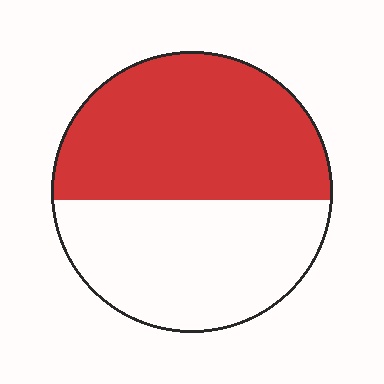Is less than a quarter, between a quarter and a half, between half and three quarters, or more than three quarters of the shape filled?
Between half and three quarters.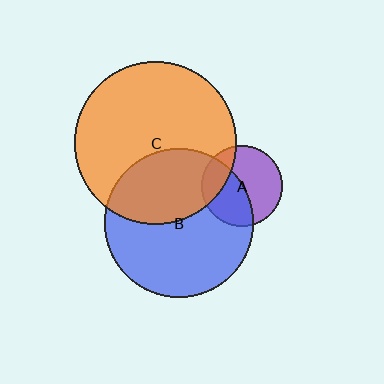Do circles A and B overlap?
Yes.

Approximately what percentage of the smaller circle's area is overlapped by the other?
Approximately 45%.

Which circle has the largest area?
Circle C (orange).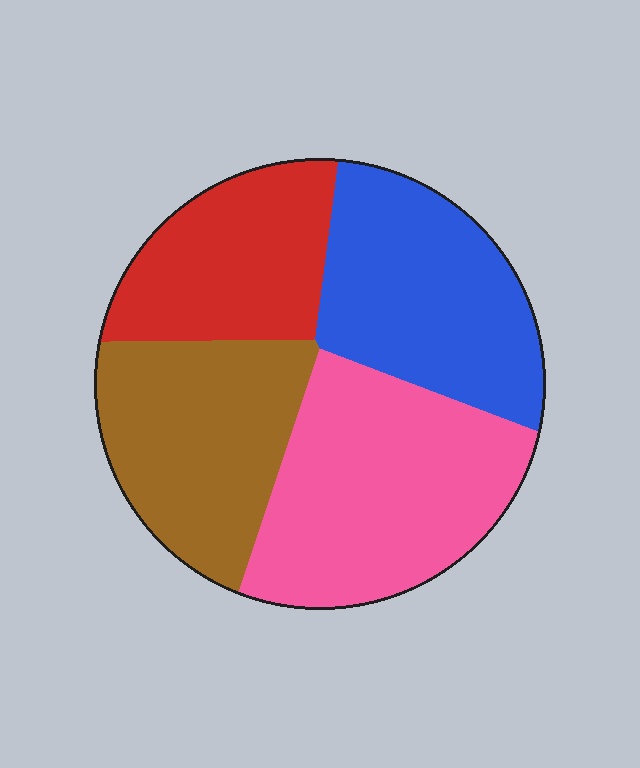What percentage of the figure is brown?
Brown takes up about one quarter (1/4) of the figure.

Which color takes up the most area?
Pink, at roughly 30%.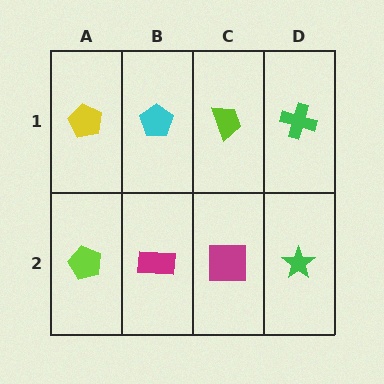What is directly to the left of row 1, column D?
A lime trapezoid.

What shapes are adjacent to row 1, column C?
A magenta square (row 2, column C), a cyan pentagon (row 1, column B), a green cross (row 1, column D).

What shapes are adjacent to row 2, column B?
A cyan pentagon (row 1, column B), a lime pentagon (row 2, column A), a magenta square (row 2, column C).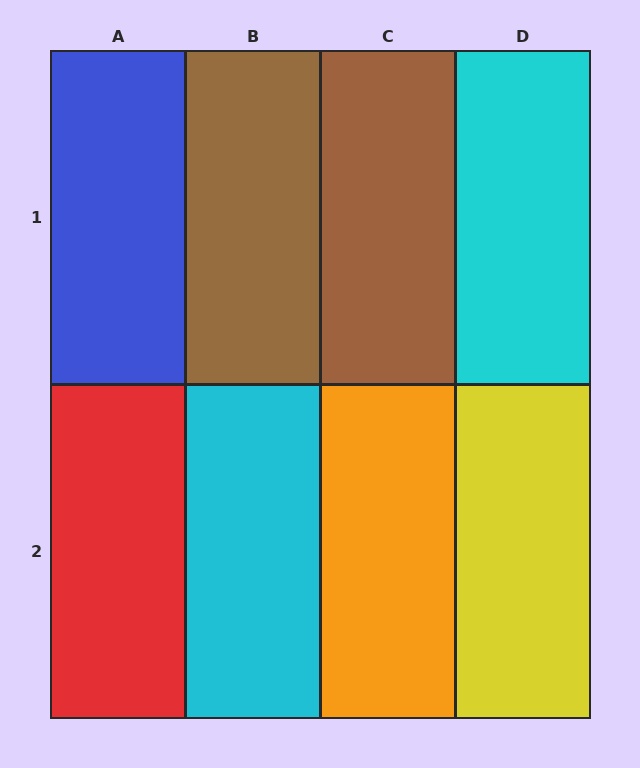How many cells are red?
1 cell is red.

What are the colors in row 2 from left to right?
Red, cyan, orange, yellow.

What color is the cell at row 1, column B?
Brown.